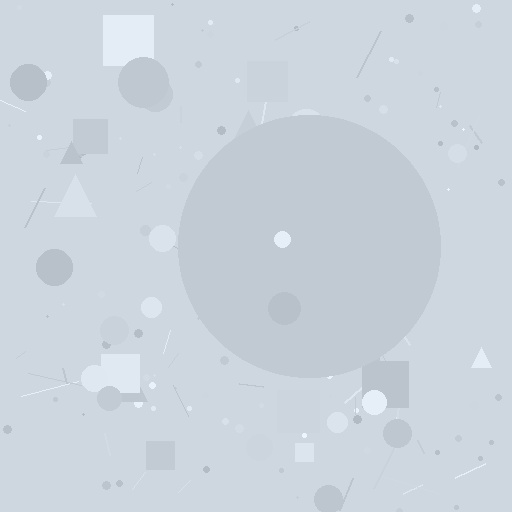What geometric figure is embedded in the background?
A circle is embedded in the background.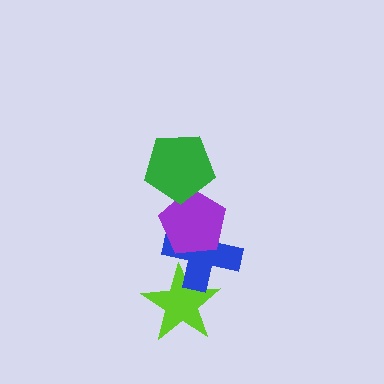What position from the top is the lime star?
The lime star is 4th from the top.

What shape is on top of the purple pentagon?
The green pentagon is on top of the purple pentagon.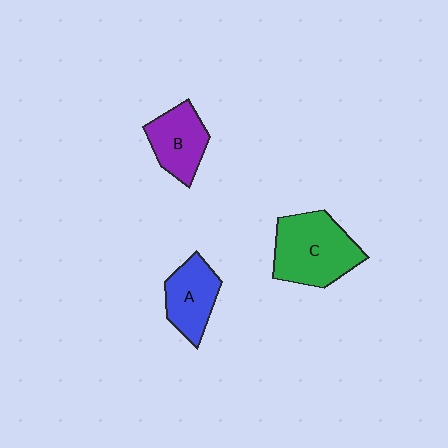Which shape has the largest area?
Shape C (green).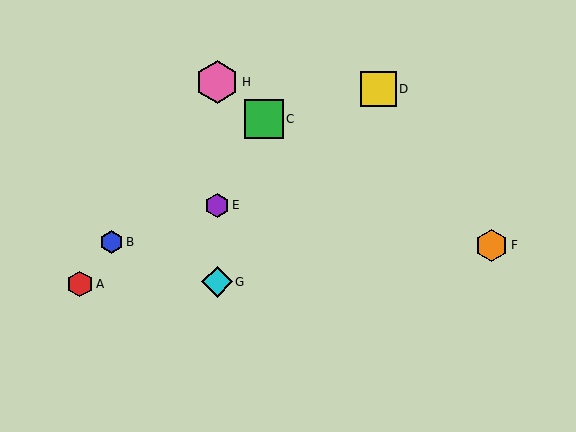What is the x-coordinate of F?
Object F is at x≈491.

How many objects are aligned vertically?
3 objects (E, G, H) are aligned vertically.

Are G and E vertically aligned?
Yes, both are at x≈217.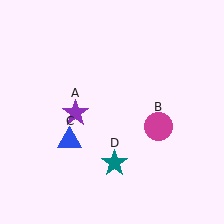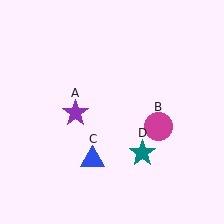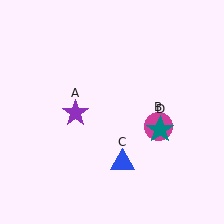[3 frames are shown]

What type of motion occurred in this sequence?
The blue triangle (object C), teal star (object D) rotated counterclockwise around the center of the scene.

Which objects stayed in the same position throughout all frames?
Purple star (object A) and magenta circle (object B) remained stationary.